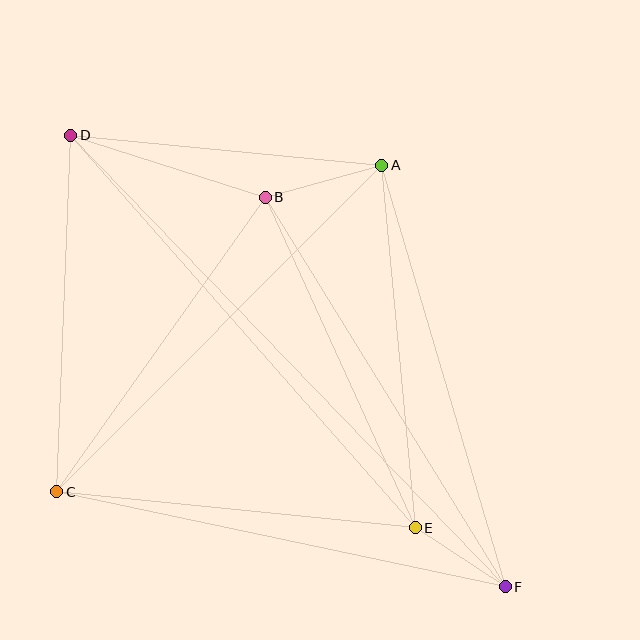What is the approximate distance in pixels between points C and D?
The distance between C and D is approximately 356 pixels.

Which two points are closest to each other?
Points E and F are closest to each other.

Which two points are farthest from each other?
Points D and F are farthest from each other.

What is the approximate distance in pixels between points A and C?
The distance between A and C is approximately 460 pixels.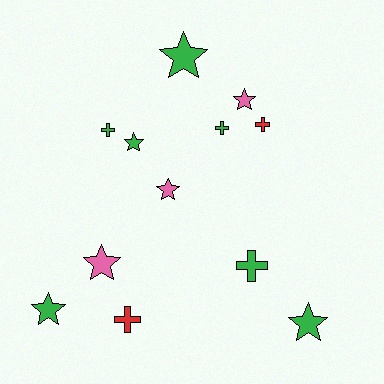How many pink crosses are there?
There are no pink crosses.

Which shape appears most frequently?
Star, with 7 objects.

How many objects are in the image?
There are 12 objects.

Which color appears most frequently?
Green, with 7 objects.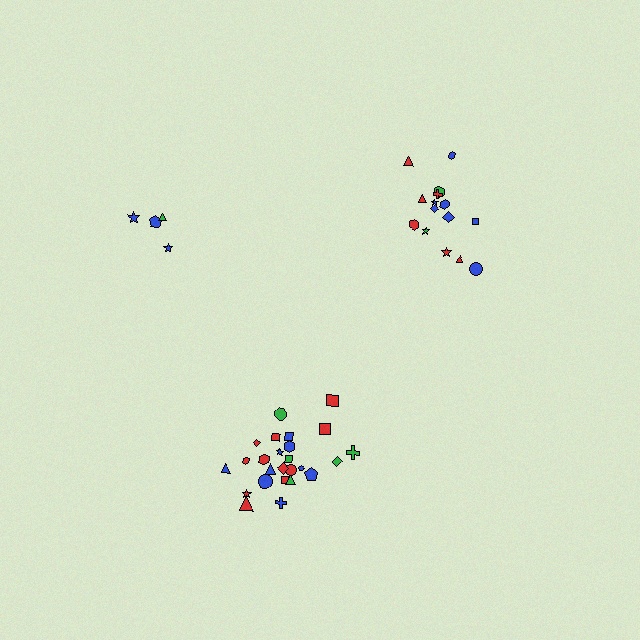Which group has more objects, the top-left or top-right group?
The top-right group.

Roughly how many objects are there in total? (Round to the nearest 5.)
Roughly 45 objects in total.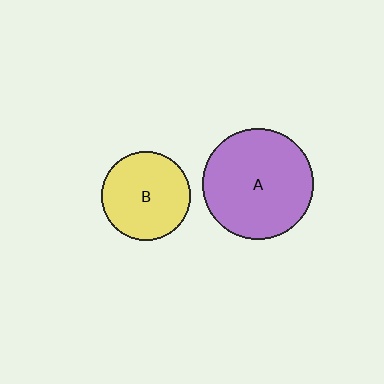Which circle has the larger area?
Circle A (purple).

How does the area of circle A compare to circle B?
Approximately 1.6 times.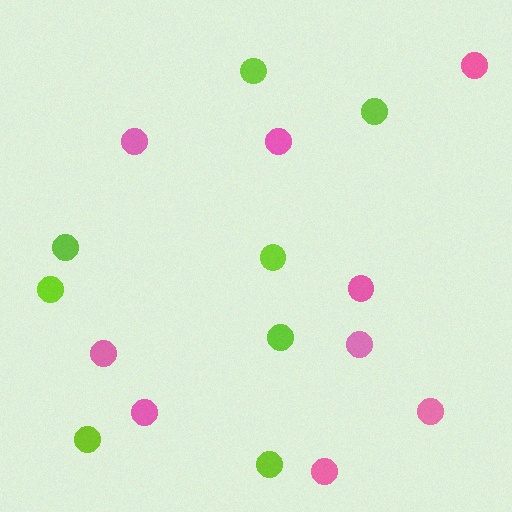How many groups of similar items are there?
There are 2 groups: one group of pink circles (9) and one group of lime circles (8).